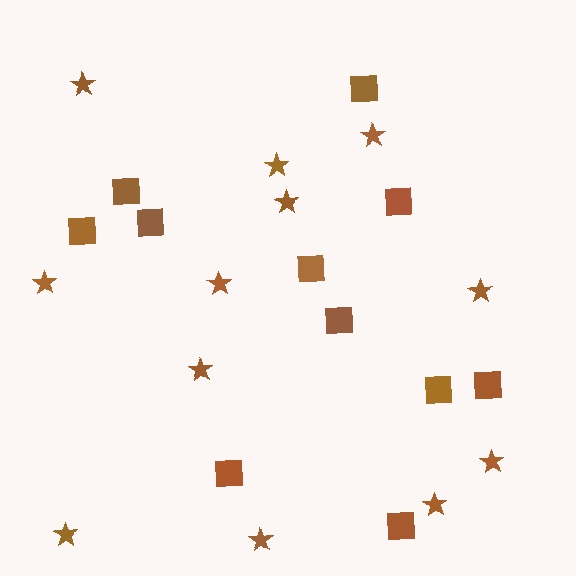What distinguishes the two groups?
There are 2 groups: one group of stars (12) and one group of squares (11).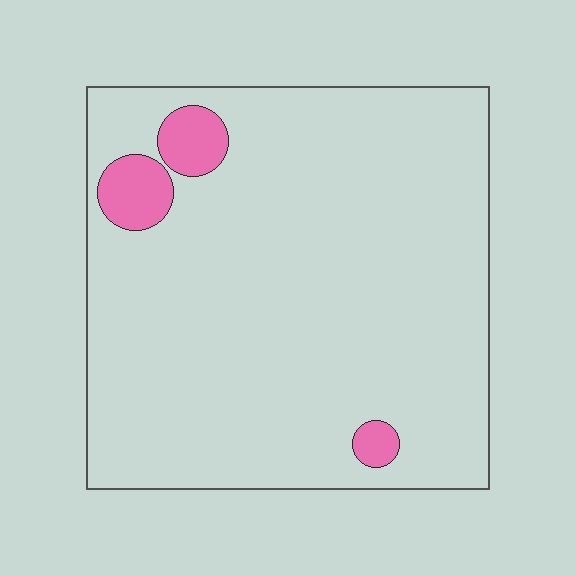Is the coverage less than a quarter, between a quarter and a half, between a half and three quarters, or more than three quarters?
Less than a quarter.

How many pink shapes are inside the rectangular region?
3.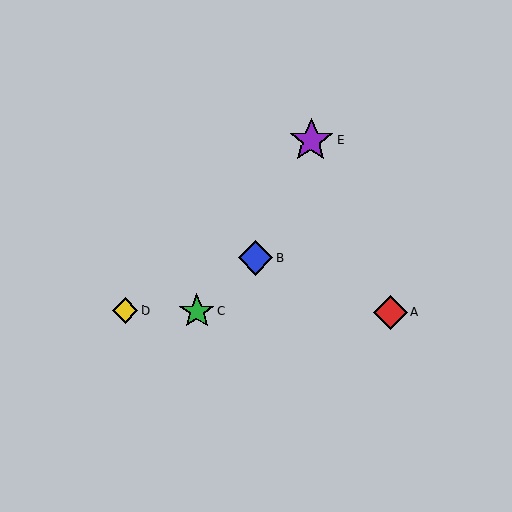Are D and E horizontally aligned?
No, D is at y≈311 and E is at y≈141.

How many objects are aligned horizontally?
3 objects (A, C, D) are aligned horizontally.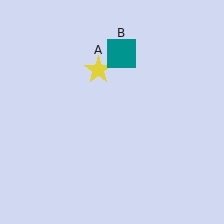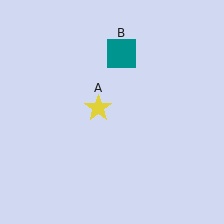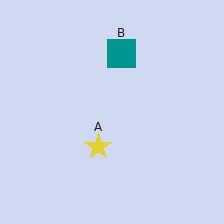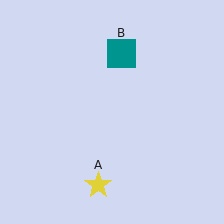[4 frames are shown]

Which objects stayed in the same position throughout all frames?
Teal square (object B) remained stationary.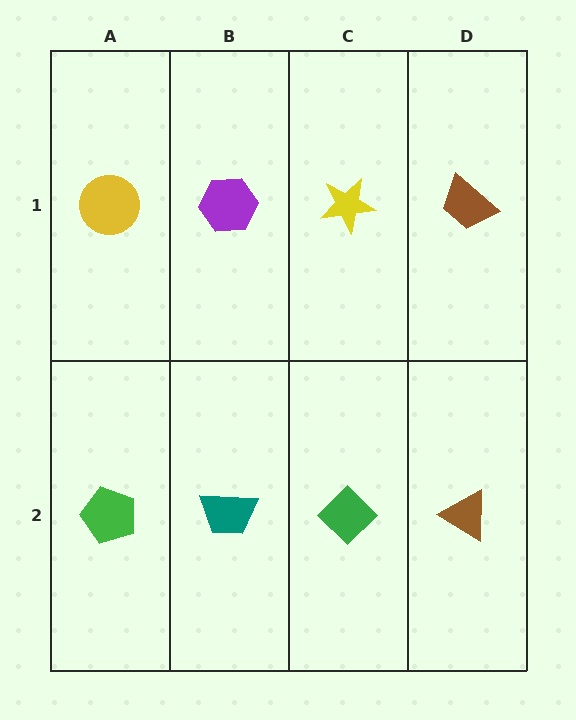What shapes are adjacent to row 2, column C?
A yellow star (row 1, column C), a teal trapezoid (row 2, column B), a brown triangle (row 2, column D).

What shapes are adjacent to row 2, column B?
A purple hexagon (row 1, column B), a green pentagon (row 2, column A), a green diamond (row 2, column C).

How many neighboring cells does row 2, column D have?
2.